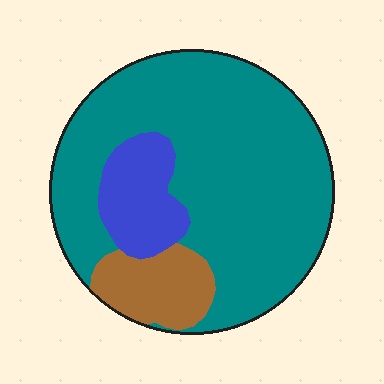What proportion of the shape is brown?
Brown takes up less than a quarter of the shape.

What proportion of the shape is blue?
Blue takes up about one eighth (1/8) of the shape.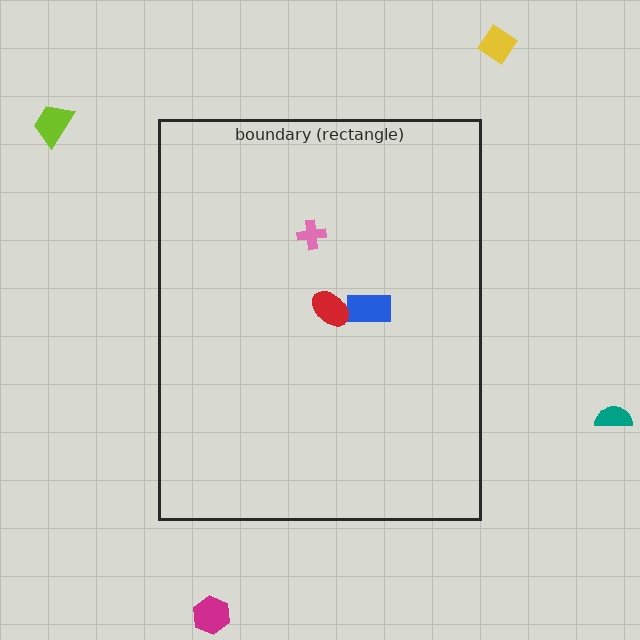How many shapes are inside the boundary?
3 inside, 4 outside.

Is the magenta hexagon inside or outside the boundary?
Outside.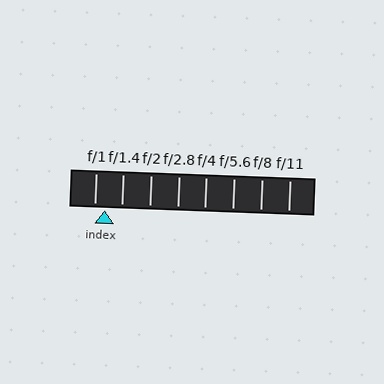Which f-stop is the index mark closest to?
The index mark is closest to f/1.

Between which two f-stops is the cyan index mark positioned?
The index mark is between f/1 and f/1.4.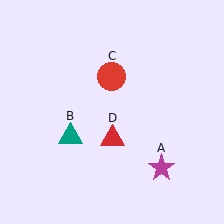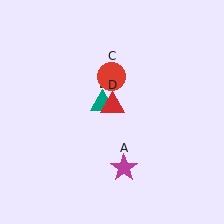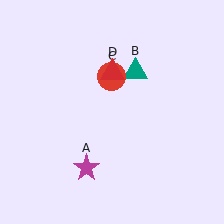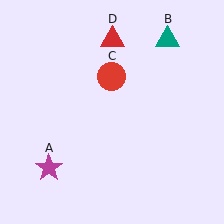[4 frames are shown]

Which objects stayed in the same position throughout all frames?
Red circle (object C) remained stationary.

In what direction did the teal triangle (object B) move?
The teal triangle (object B) moved up and to the right.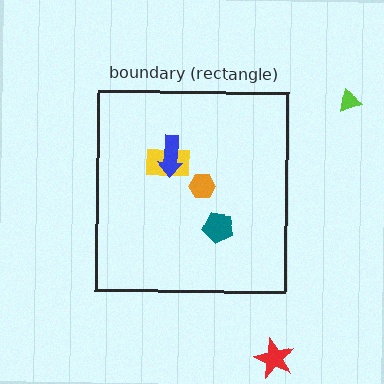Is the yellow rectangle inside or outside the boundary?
Inside.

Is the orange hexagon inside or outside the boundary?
Inside.